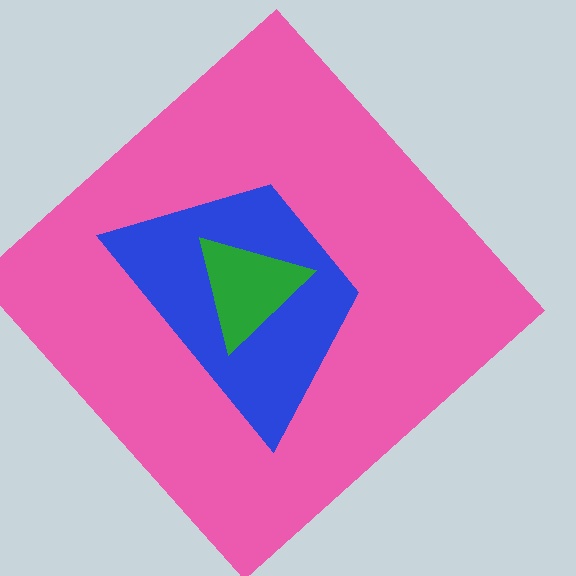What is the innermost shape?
The green triangle.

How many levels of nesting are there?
3.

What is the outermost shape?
The pink diamond.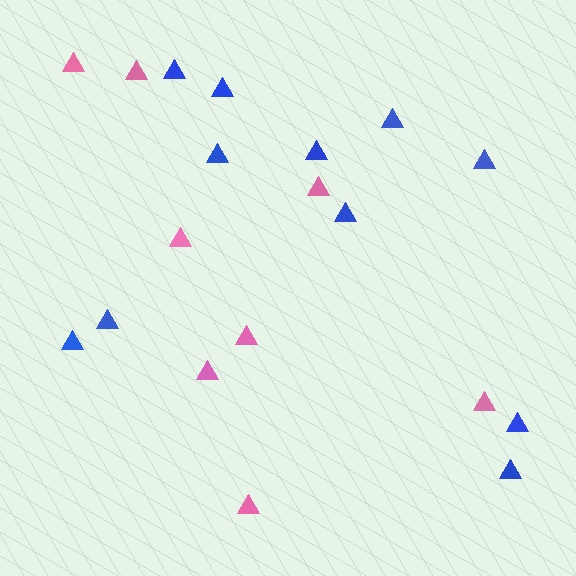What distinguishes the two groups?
There are 2 groups: one group of blue triangles (11) and one group of pink triangles (8).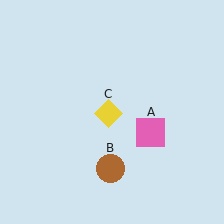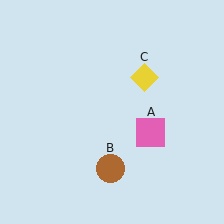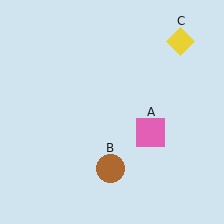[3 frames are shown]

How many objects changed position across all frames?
1 object changed position: yellow diamond (object C).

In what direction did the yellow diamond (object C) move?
The yellow diamond (object C) moved up and to the right.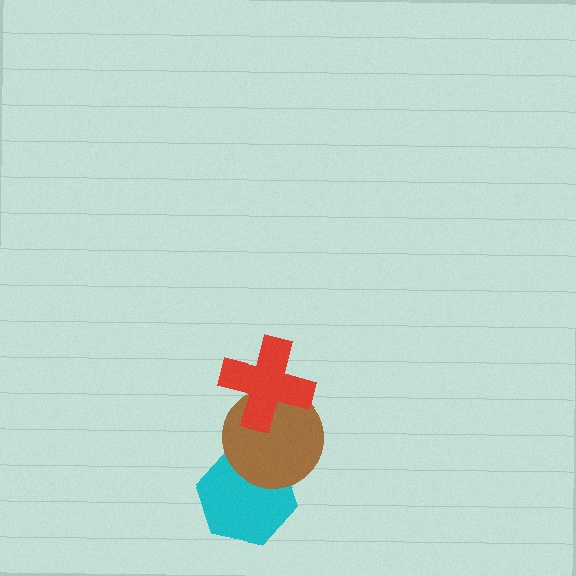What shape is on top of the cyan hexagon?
The brown circle is on top of the cyan hexagon.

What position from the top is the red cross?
The red cross is 1st from the top.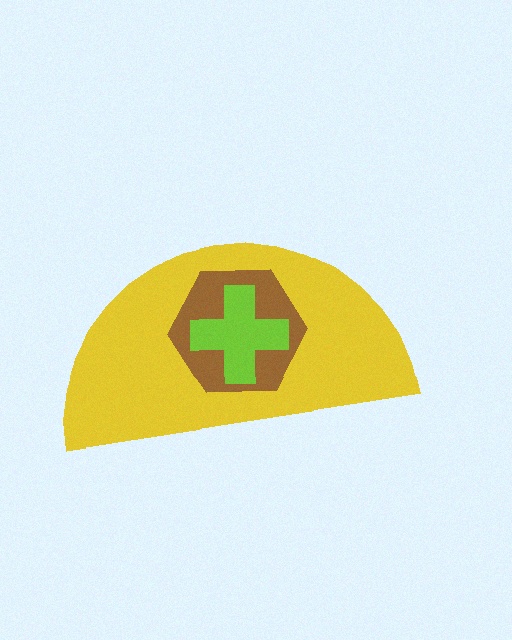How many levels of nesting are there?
3.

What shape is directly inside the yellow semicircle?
The brown hexagon.